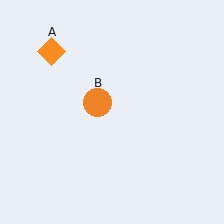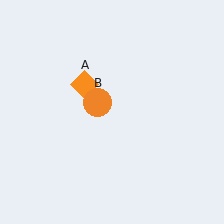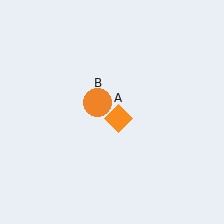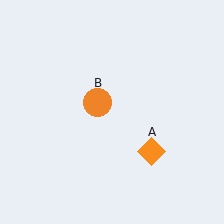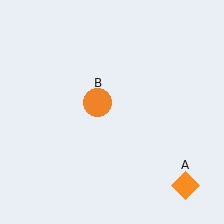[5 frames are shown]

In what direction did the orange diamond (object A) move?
The orange diamond (object A) moved down and to the right.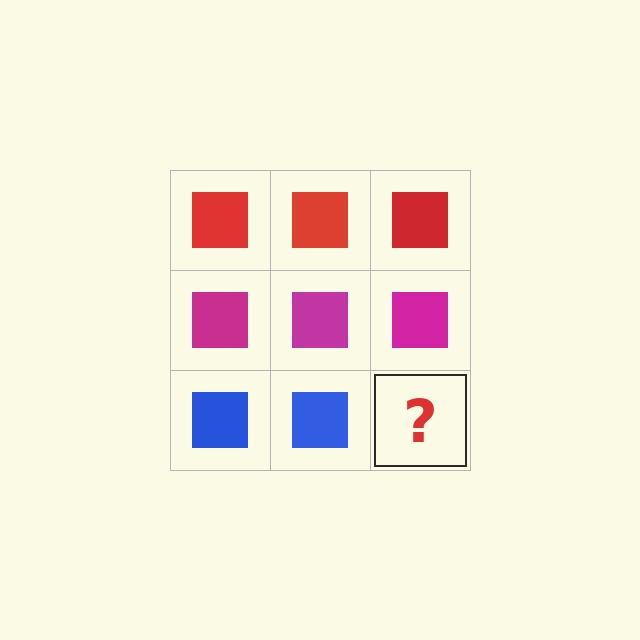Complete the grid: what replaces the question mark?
The question mark should be replaced with a blue square.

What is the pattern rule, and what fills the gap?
The rule is that each row has a consistent color. The gap should be filled with a blue square.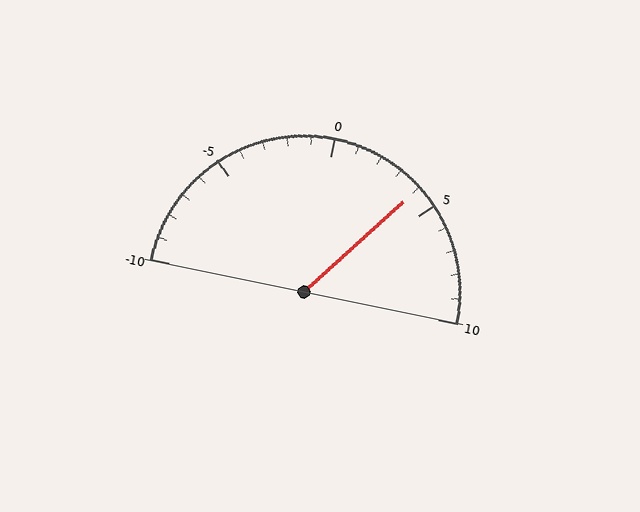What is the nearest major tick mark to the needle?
The nearest major tick mark is 5.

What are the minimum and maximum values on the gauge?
The gauge ranges from -10 to 10.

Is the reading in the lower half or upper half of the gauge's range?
The reading is in the upper half of the range (-10 to 10).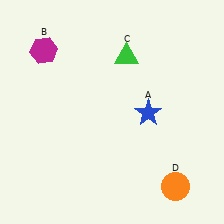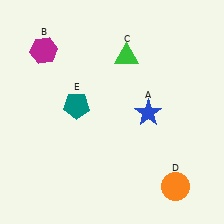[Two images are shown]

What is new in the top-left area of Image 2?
A teal pentagon (E) was added in the top-left area of Image 2.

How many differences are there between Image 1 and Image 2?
There is 1 difference between the two images.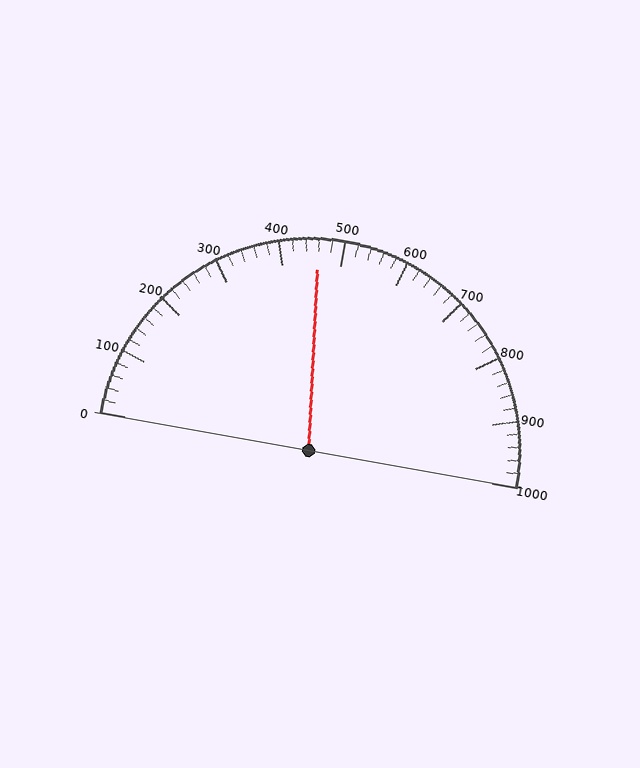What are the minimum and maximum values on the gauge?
The gauge ranges from 0 to 1000.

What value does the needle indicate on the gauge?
The needle indicates approximately 460.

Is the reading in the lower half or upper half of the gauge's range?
The reading is in the lower half of the range (0 to 1000).